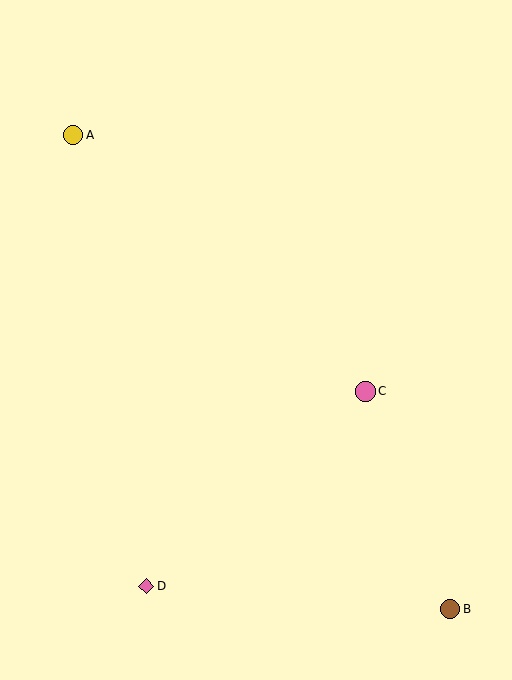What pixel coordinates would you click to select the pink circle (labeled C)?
Click at (365, 391) to select the pink circle C.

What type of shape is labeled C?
Shape C is a pink circle.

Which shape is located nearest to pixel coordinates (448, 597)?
The brown circle (labeled B) at (450, 609) is nearest to that location.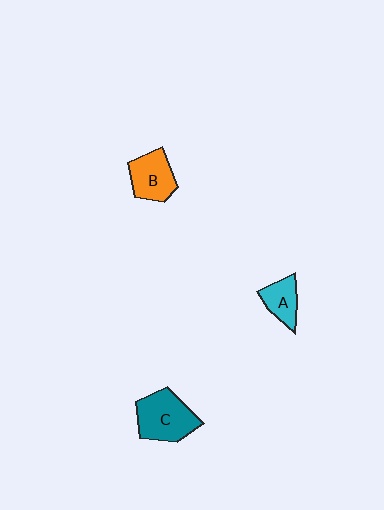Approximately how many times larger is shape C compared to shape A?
Approximately 1.8 times.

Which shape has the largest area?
Shape C (teal).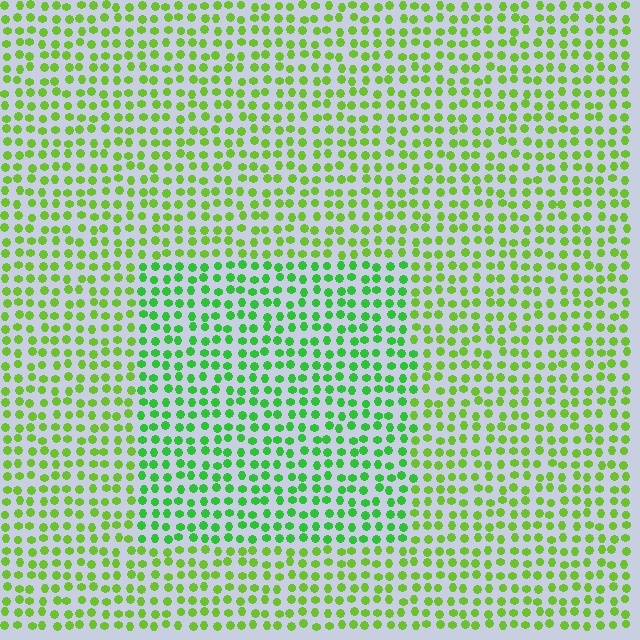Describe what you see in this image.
The image is filled with small lime elements in a uniform arrangement. A rectangle-shaped region is visible where the elements are tinted to a slightly different hue, forming a subtle color boundary.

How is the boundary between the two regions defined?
The boundary is defined purely by a slight shift in hue (about 29 degrees). Spacing, size, and orientation are identical on both sides.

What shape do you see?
I see a rectangle.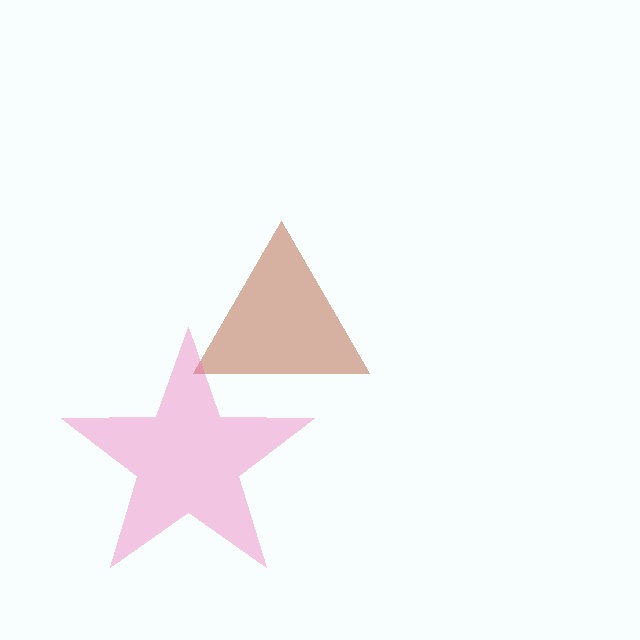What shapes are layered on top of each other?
The layered shapes are: a brown triangle, a pink star.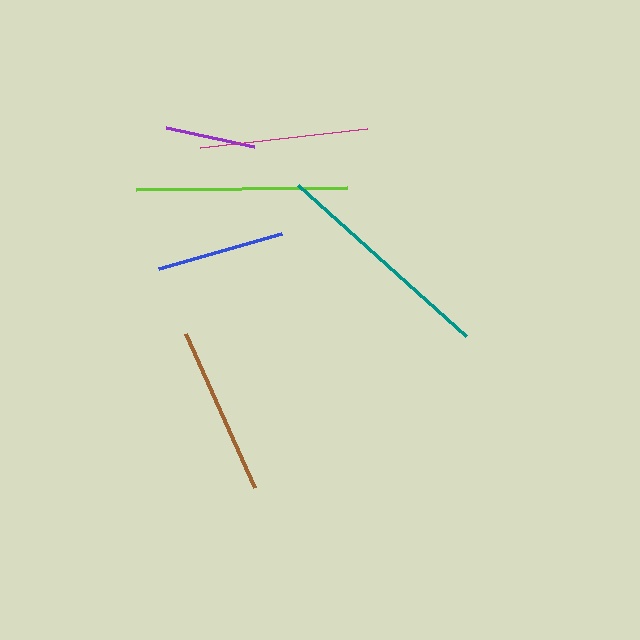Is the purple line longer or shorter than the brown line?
The brown line is longer than the purple line.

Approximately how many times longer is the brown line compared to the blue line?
The brown line is approximately 1.3 times the length of the blue line.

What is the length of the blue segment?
The blue segment is approximately 128 pixels long.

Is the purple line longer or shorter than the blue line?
The blue line is longer than the purple line.